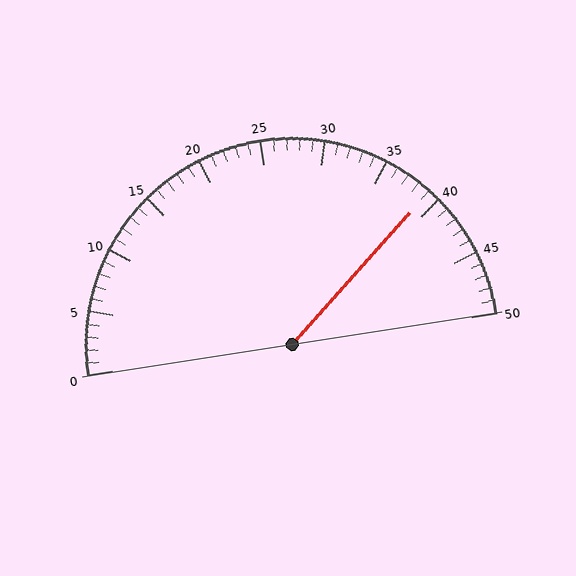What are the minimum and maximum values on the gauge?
The gauge ranges from 0 to 50.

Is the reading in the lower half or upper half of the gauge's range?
The reading is in the upper half of the range (0 to 50).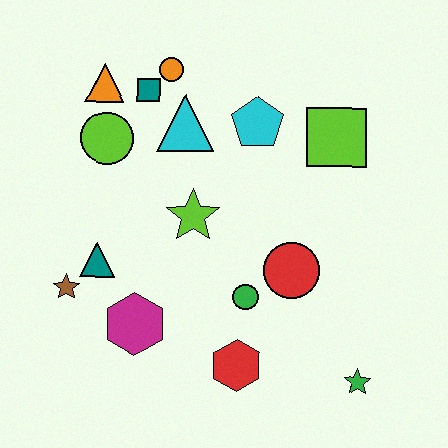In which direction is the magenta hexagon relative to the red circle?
The magenta hexagon is to the left of the red circle.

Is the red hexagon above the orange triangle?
No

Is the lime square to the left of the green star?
Yes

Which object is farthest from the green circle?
The orange triangle is farthest from the green circle.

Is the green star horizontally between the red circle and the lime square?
No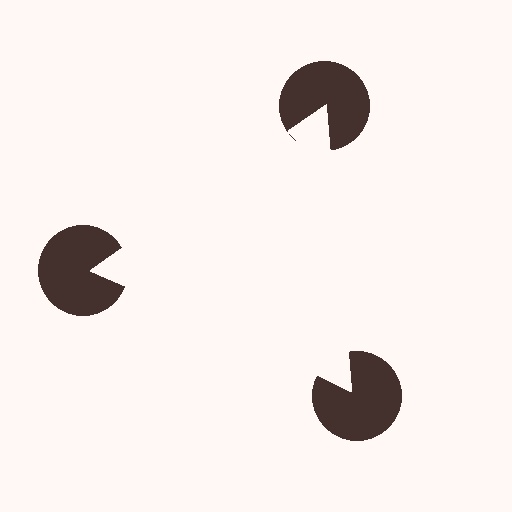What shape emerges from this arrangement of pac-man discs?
An illusory triangle — its edges are inferred from the aligned wedge cuts in the pac-man discs, not physically drawn.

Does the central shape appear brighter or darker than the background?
It typically appears slightly brighter than the background, even though no actual brightness change is drawn.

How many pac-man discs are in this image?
There are 3 — one at each vertex of the illusory triangle.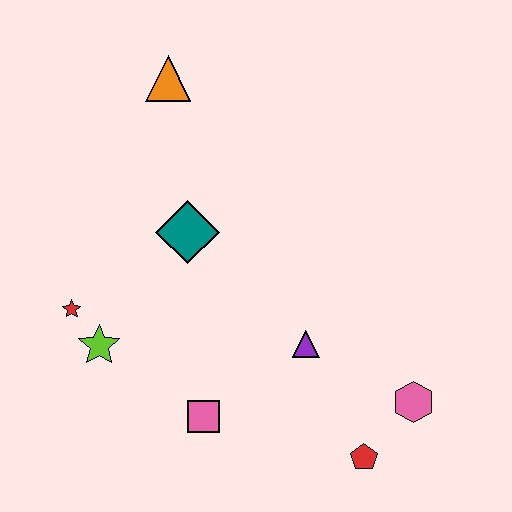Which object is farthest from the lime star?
The pink hexagon is farthest from the lime star.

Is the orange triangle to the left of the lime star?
No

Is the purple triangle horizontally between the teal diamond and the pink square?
No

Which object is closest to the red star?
The lime star is closest to the red star.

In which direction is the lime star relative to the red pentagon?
The lime star is to the left of the red pentagon.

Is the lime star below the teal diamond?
Yes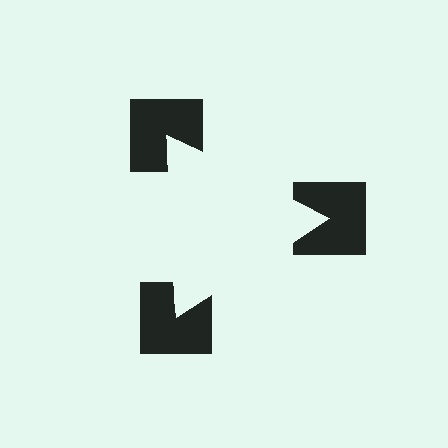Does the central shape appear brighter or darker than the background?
It typically appears slightly brighter than the background, even though no actual brightness change is drawn.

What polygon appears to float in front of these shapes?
An illusory triangle — its edges are inferred from the aligned wedge cuts in the notched squares, not physically drawn.